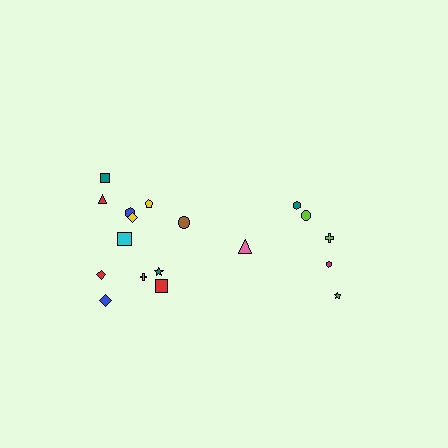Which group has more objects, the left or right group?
The left group.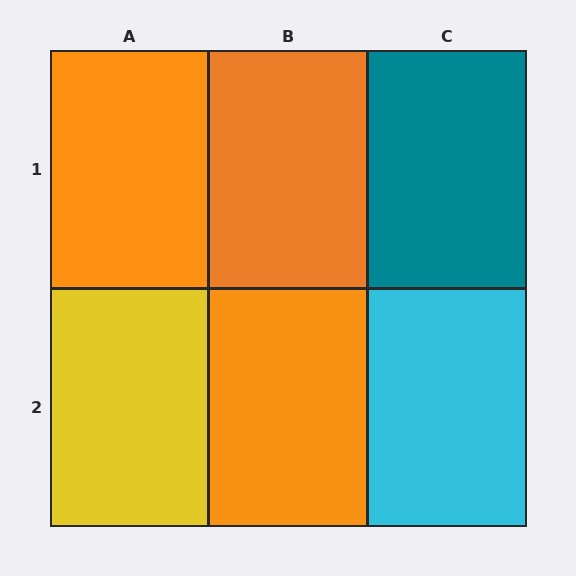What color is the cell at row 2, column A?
Yellow.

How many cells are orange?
3 cells are orange.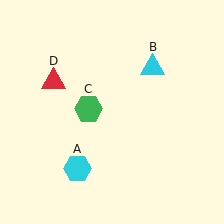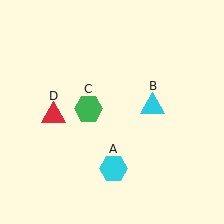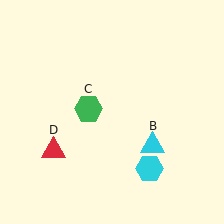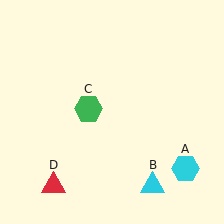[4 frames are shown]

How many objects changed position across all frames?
3 objects changed position: cyan hexagon (object A), cyan triangle (object B), red triangle (object D).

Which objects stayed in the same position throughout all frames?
Green hexagon (object C) remained stationary.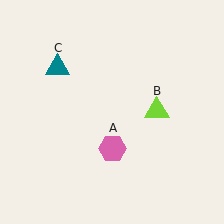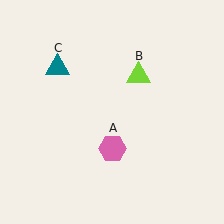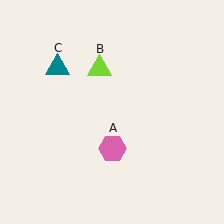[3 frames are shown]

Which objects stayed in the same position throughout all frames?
Pink hexagon (object A) and teal triangle (object C) remained stationary.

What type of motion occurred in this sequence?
The lime triangle (object B) rotated counterclockwise around the center of the scene.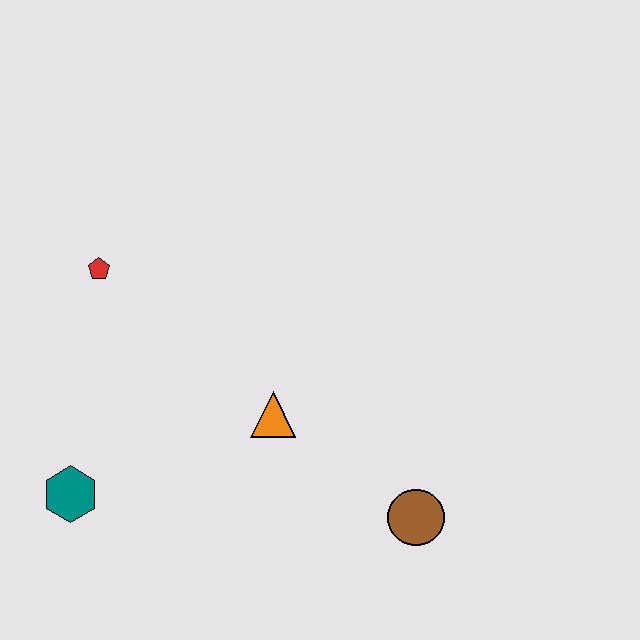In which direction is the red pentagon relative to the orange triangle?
The red pentagon is to the left of the orange triangle.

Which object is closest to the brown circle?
The orange triangle is closest to the brown circle.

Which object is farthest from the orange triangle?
The red pentagon is farthest from the orange triangle.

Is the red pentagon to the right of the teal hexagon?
Yes